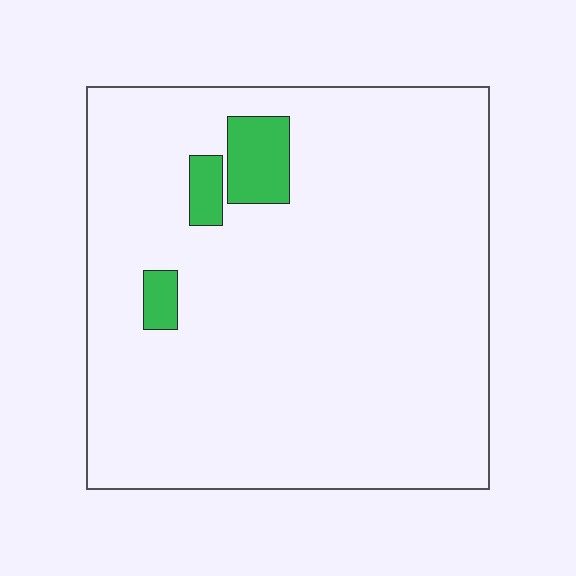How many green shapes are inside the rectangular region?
3.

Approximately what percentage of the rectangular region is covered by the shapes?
Approximately 5%.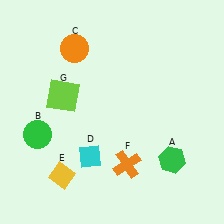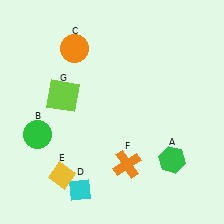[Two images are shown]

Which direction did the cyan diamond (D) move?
The cyan diamond (D) moved down.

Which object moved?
The cyan diamond (D) moved down.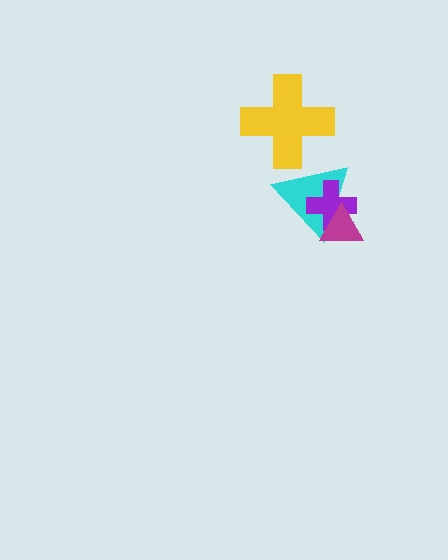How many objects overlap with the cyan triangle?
3 objects overlap with the cyan triangle.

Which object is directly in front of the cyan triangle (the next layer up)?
The purple cross is directly in front of the cyan triangle.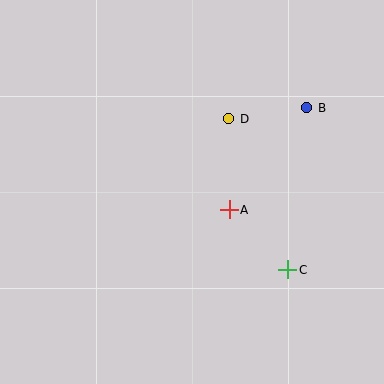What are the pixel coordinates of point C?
Point C is at (288, 270).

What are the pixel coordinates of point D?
Point D is at (229, 119).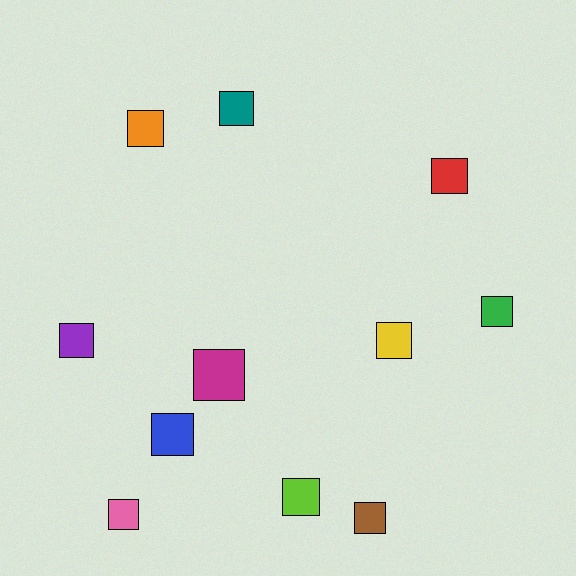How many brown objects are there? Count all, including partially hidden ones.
There is 1 brown object.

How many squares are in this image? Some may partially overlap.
There are 11 squares.